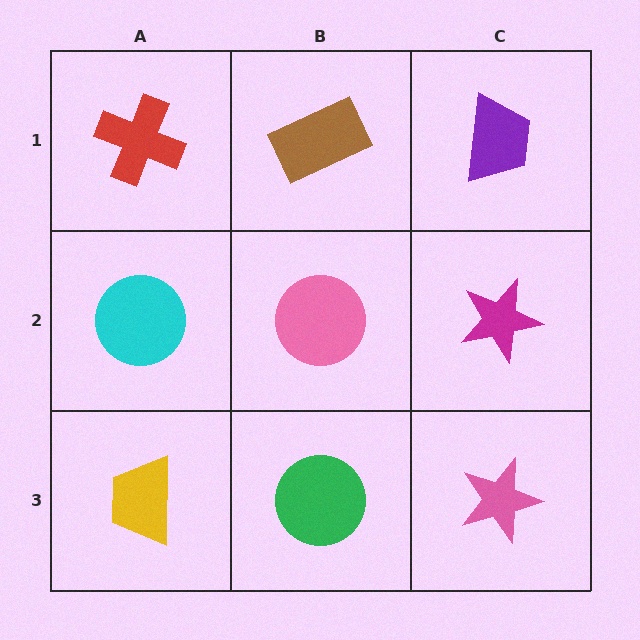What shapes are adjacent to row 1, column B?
A pink circle (row 2, column B), a red cross (row 1, column A), a purple trapezoid (row 1, column C).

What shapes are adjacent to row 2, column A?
A red cross (row 1, column A), a yellow trapezoid (row 3, column A), a pink circle (row 2, column B).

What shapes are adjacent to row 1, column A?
A cyan circle (row 2, column A), a brown rectangle (row 1, column B).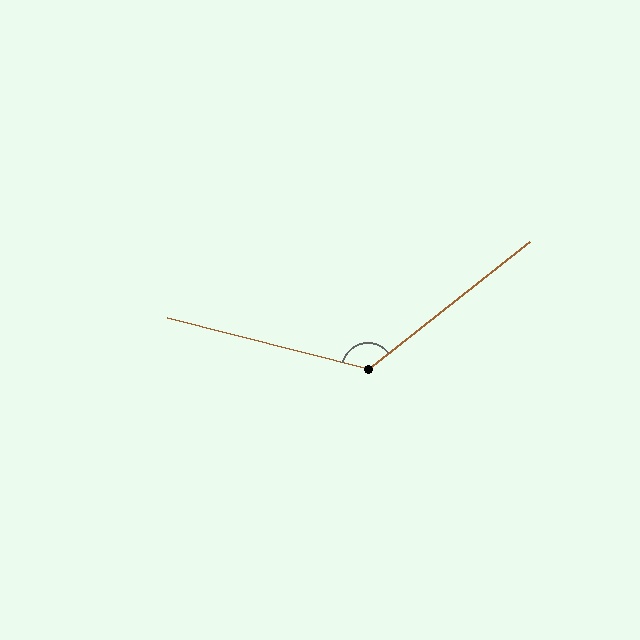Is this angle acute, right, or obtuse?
It is obtuse.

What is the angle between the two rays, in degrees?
Approximately 128 degrees.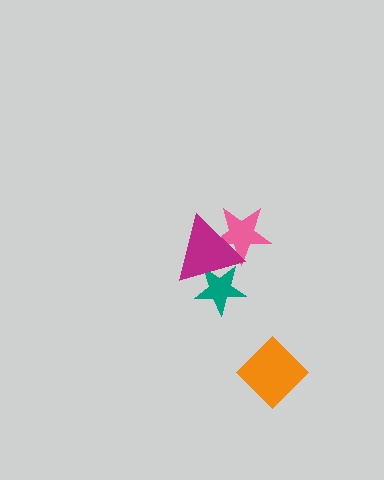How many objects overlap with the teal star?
1 object overlaps with the teal star.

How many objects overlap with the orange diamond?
0 objects overlap with the orange diamond.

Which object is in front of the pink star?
The magenta triangle is in front of the pink star.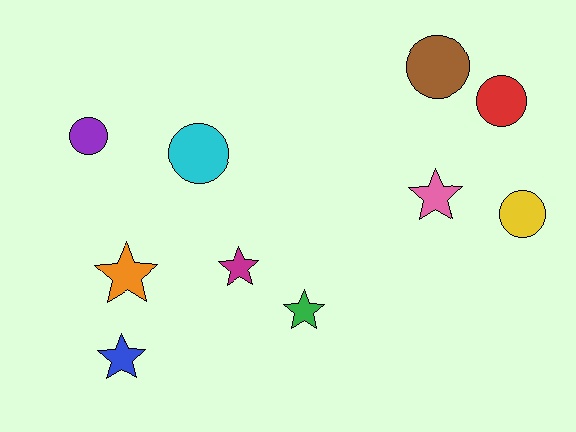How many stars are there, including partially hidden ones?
There are 5 stars.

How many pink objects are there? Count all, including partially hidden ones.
There is 1 pink object.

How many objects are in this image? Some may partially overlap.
There are 10 objects.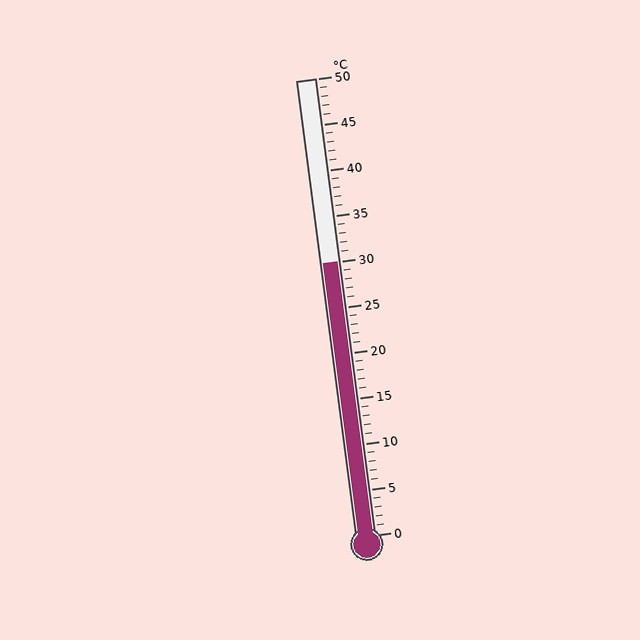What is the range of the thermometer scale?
The thermometer scale ranges from 0°C to 50°C.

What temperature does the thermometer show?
The thermometer shows approximately 30°C.